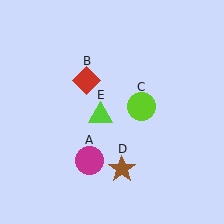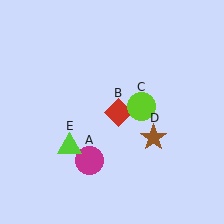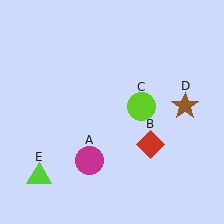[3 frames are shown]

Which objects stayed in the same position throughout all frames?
Magenta circle (object A) and lime circle (object C) remained stationary.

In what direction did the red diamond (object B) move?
The red diamond (object B) moved down and to the right.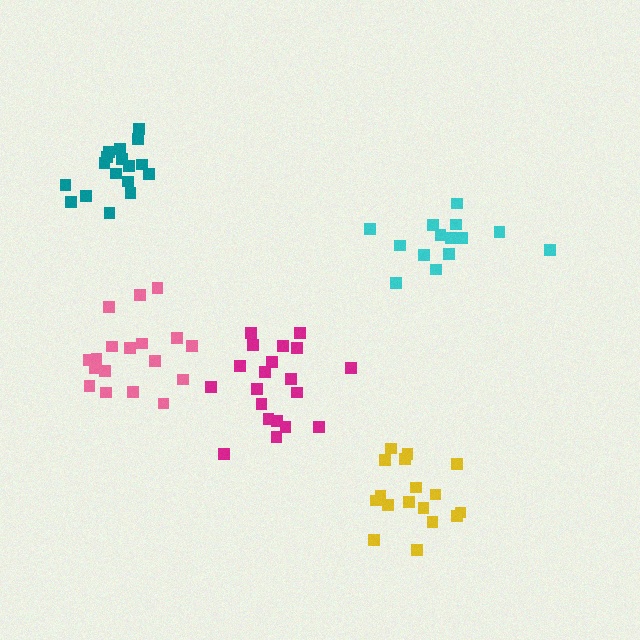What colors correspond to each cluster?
The clusters are colored: yellow, teal, magenta, cyan, pink.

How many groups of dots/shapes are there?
There are 5 groups.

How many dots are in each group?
Group 1: 17 dots, Group 2: 17 dots, Group 3: 20 dots, Group 4: 14 dots, Group 5: 18 dots (86 total).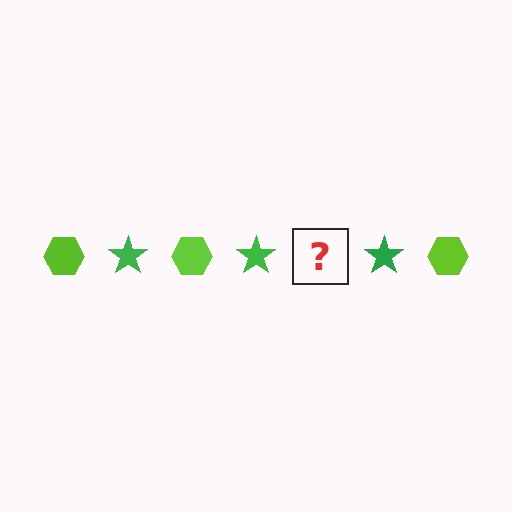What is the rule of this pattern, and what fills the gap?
The rule is that the pattern alternates between lime hexagon and green star. The gap should be filled with a lime hexagon.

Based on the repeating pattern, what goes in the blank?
The blank should be a lime hexagon.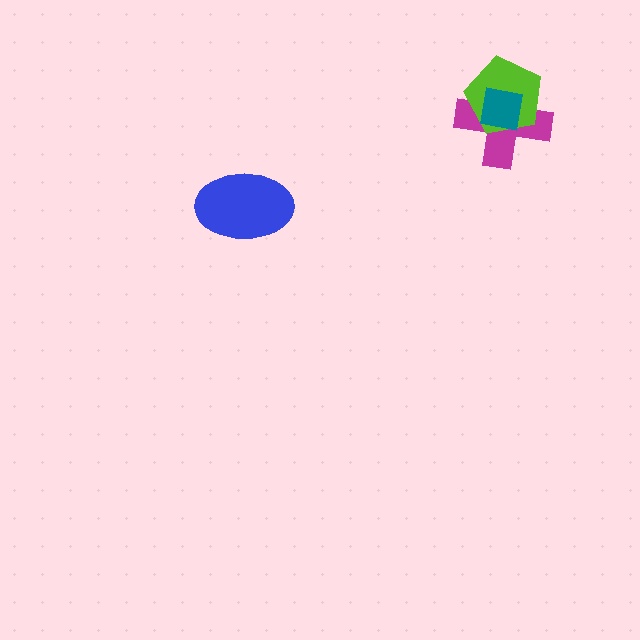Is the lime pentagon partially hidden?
Yes, it is partially covered by another shape.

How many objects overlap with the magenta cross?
2 objects overlap with the magenta cross.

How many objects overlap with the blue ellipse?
0 objects overlap with the blue ellipse.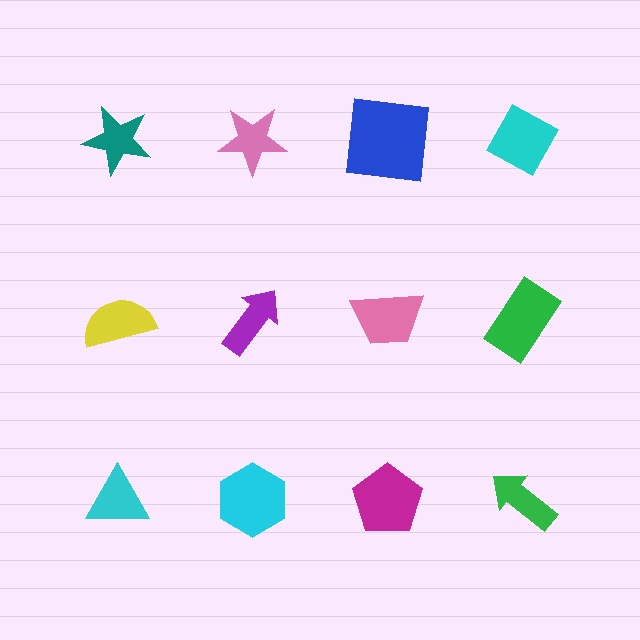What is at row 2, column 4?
A green rectangle.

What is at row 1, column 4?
A cyan diamond.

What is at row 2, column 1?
A yellow semicircle.